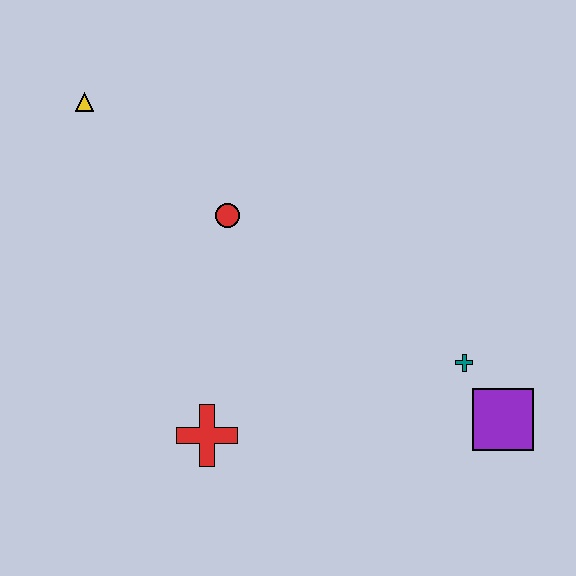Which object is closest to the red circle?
The yellow triangle is closest to the red circle.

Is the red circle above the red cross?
Yes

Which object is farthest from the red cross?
The yellow triangle is farthest from the red cross.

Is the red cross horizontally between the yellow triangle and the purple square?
Yes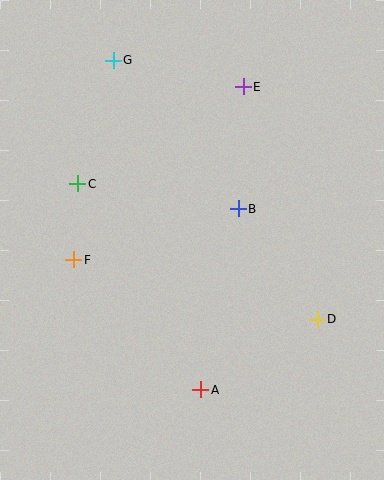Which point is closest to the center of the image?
Point B at (238, 209) is closest to the center.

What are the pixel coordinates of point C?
Point C is at (78, 184).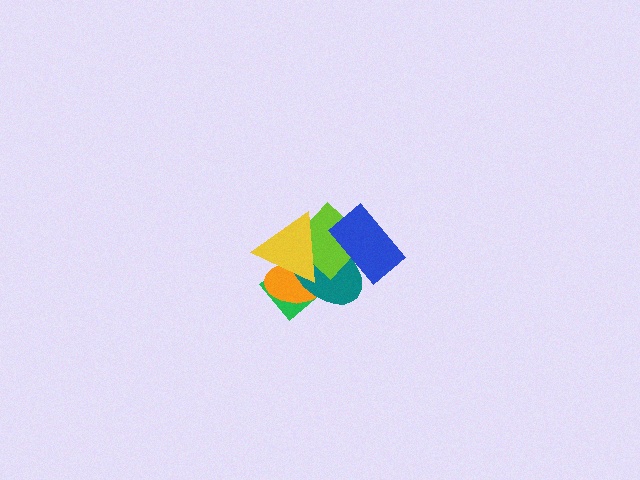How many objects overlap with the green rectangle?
4 objects overlap with the green rectangle.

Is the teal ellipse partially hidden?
Yes, it is partially covered by another shape.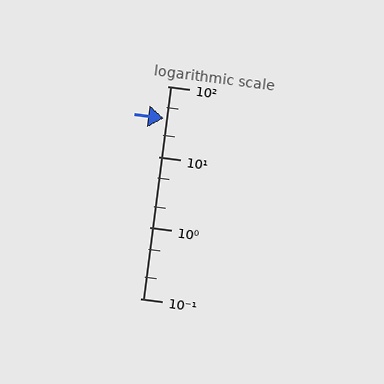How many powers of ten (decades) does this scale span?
The scale spans 3 decades, from 0.1 to 100.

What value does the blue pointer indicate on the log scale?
The pointer indicates approximately 35.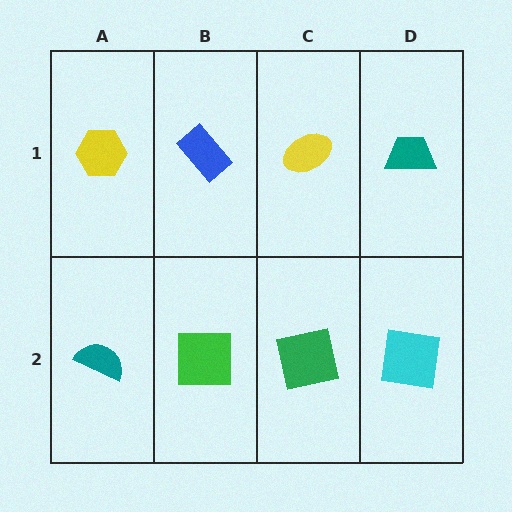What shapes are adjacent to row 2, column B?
A blue rectangle (row 1, column B), a teal semicircle (row 2, column A), a green square (row 2, column C).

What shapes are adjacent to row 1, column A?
A teal semicircle (row 2, column A), a blue rectangle (row 1, column B).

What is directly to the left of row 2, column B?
A teal semicircle.